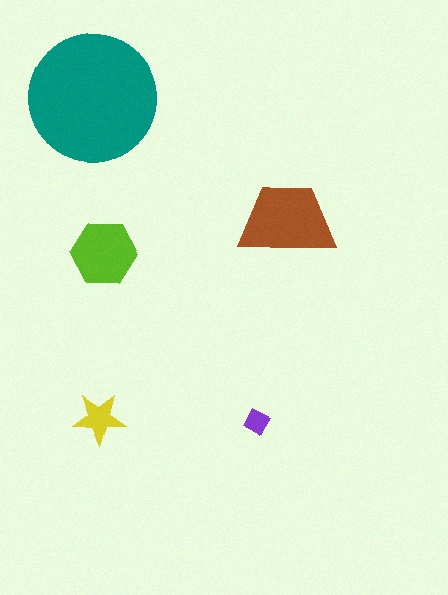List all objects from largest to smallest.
The teal circle, the brown trapezoid, the lime hexagon, the yellow star, the purple diamond.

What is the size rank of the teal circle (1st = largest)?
1st.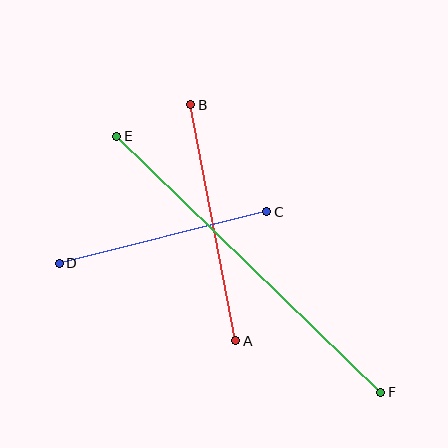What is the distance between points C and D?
The distance is approximately 214 pixels.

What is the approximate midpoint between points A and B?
The midpoint is at approximately (213, 223) pixels.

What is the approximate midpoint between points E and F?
The midpoint is at approximately (249, 264) pixels.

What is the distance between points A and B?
The distance is approximately 240 pixels.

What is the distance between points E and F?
The distance is approximately 368 pixels.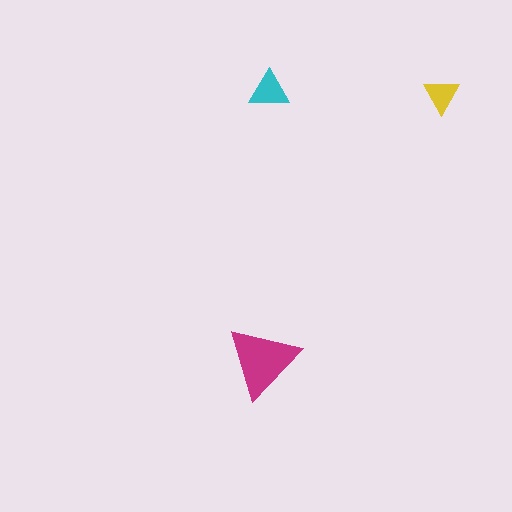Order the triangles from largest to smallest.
the magenta one, the cyan one, the yellow one.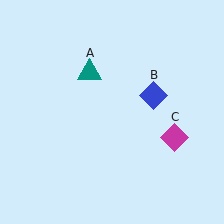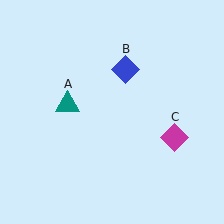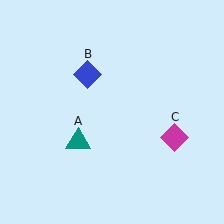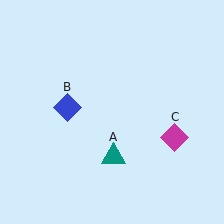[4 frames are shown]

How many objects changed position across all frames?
2 objects changed position: teal triangle (object A), blue diamond (object B).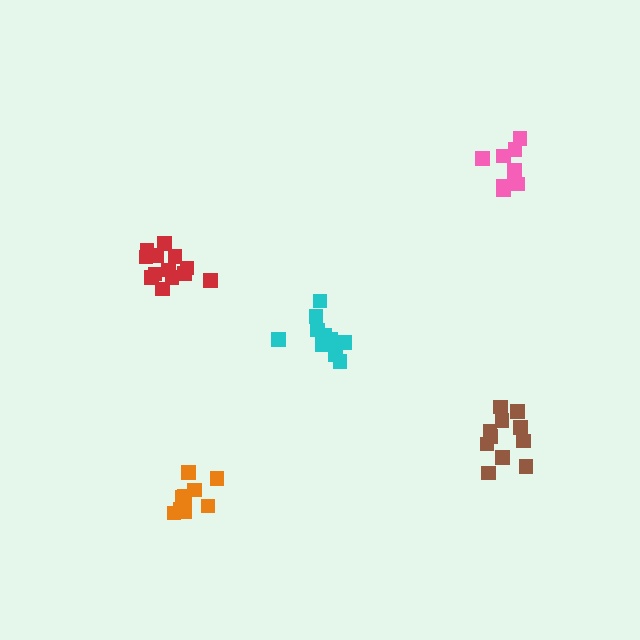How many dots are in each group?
Group 1: 11 dots, Group 2: 13 dots, Group 3: 10 dots, Group 4: 9 dots, Group 5: 10 dots (53 total).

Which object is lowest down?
The orange cluster is bottommost.